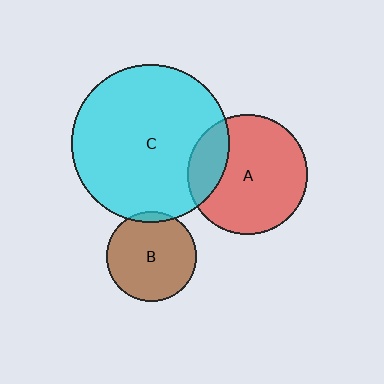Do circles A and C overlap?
Yes.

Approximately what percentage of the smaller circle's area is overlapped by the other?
Approximately 20%.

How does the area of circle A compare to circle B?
Approximately 1.8 times.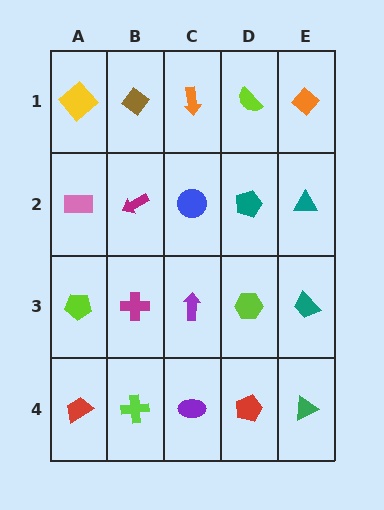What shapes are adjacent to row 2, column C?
An orange arrow (row 1, column C), a purple arrow (row 3, column C), a magenta arrow (row 2, column B), a teal pentagon (row 2, column D).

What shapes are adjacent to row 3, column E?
A teal triangle (row 2, column E), a green triangle (row 4, column E), a lime hexagon (row 3, column D).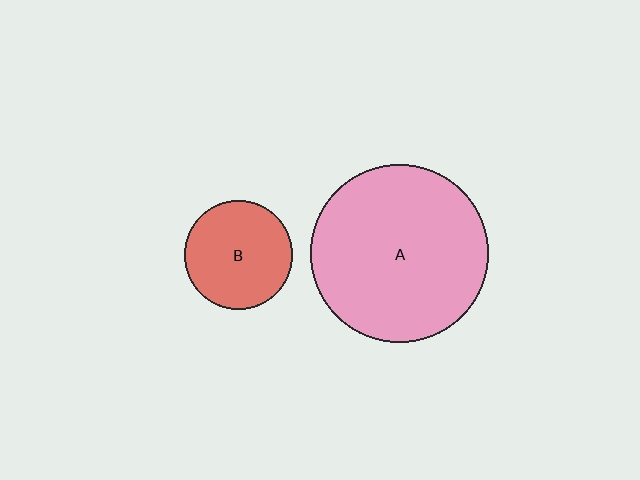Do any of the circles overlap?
No, none of the circles overlap.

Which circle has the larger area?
Circle A (pink).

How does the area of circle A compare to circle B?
Approximately 2.7 times.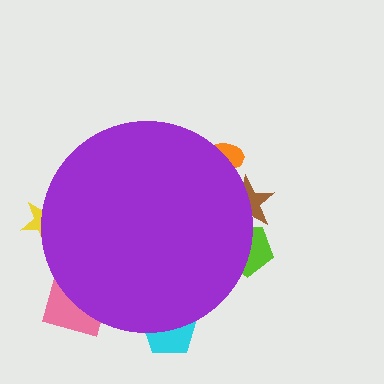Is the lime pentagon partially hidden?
Yes, the lime pentagon is partially hidden behind the purple circle.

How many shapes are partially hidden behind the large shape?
6 shapes are partially hidden.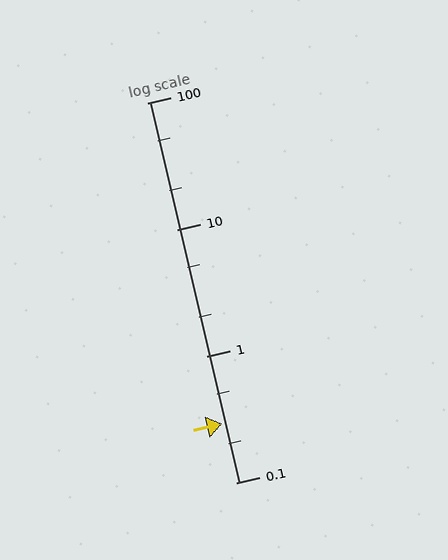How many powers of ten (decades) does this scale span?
The scale spans 3 decades, from 0.1 to 100.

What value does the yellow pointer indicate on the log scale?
The pointer indicates approximately 0.29.